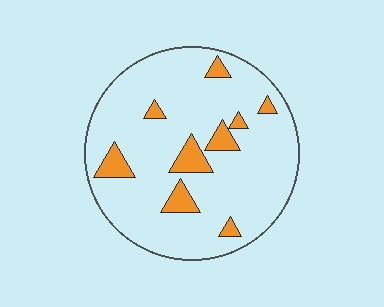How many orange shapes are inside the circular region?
9.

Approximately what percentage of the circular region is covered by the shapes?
Approximately 10%.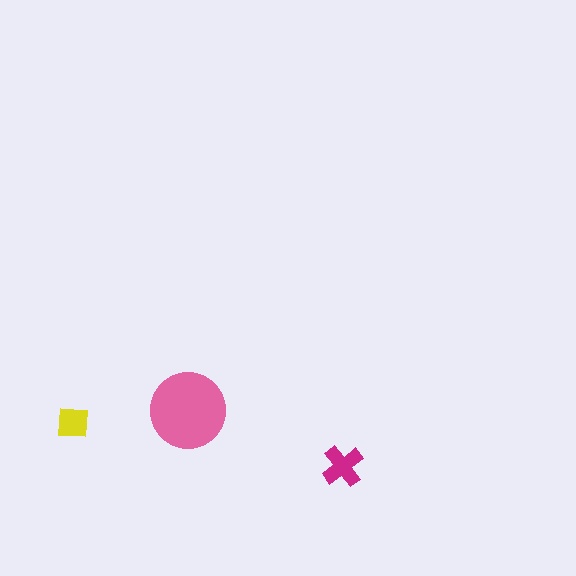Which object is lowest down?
The magenta cross is bottommost.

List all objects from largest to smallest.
The pink circle, the magenta cross, the yellow square.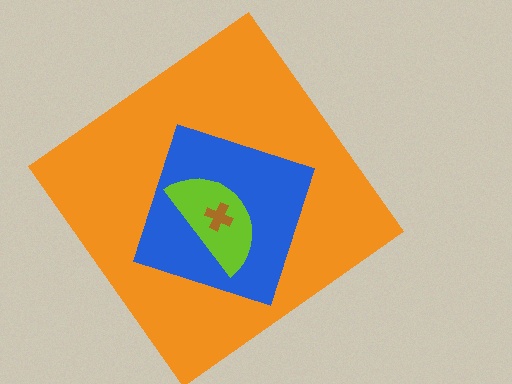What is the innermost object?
The brown cross.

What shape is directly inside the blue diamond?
The lime semicircle.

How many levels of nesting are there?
4.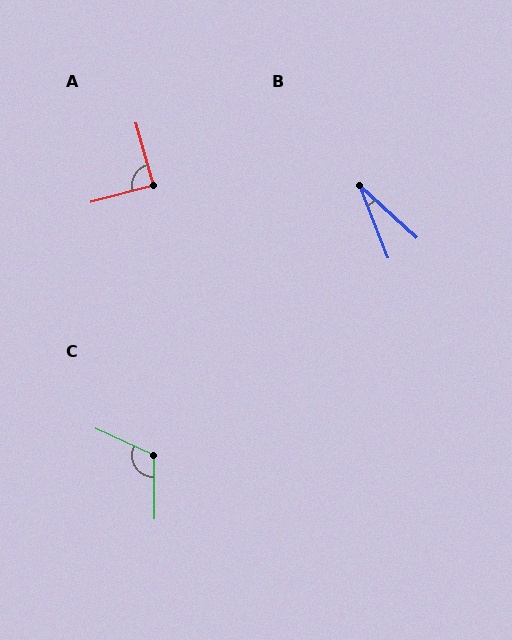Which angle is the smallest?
B, at approximately 26 degrees.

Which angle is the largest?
C, at approximately 116 degrees.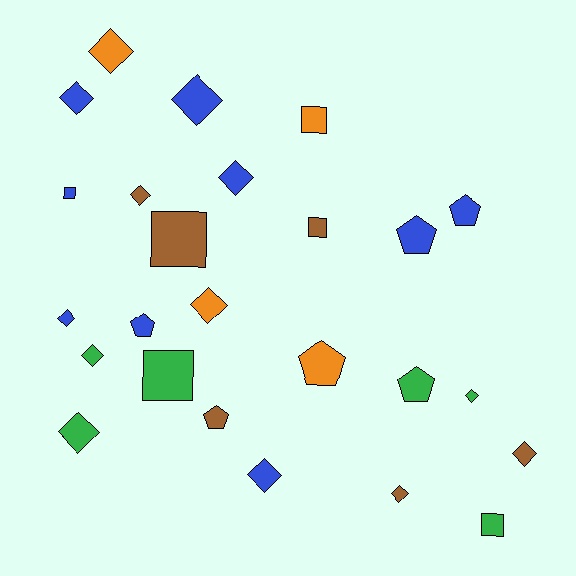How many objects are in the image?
There are 25 objects.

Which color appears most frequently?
Blue, with 9 objects.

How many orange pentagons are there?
There is 1 orange pentagon.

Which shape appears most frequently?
Diamond, with 13 objects.